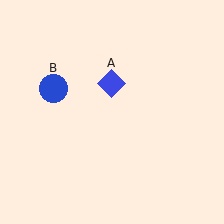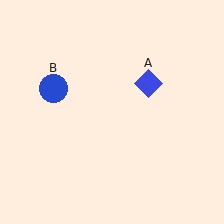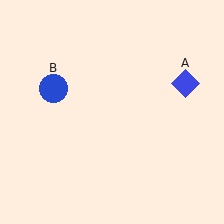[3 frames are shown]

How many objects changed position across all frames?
1 object changed position: blue diamond (object A).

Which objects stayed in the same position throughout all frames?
Blue circle (object B) remained stationary.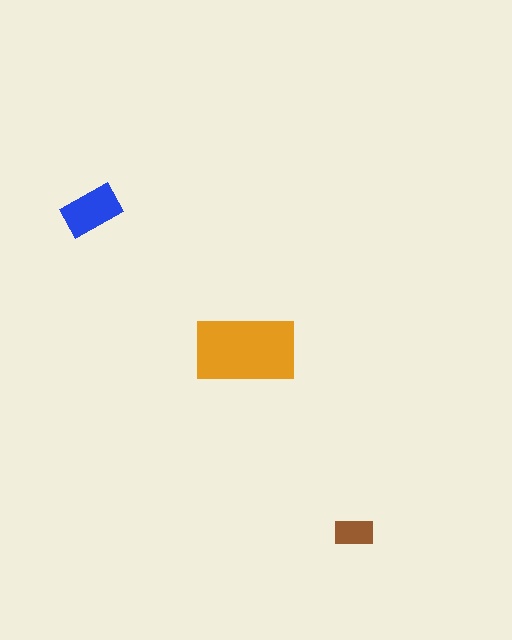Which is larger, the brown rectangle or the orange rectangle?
The orange one.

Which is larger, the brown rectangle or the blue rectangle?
The blue one.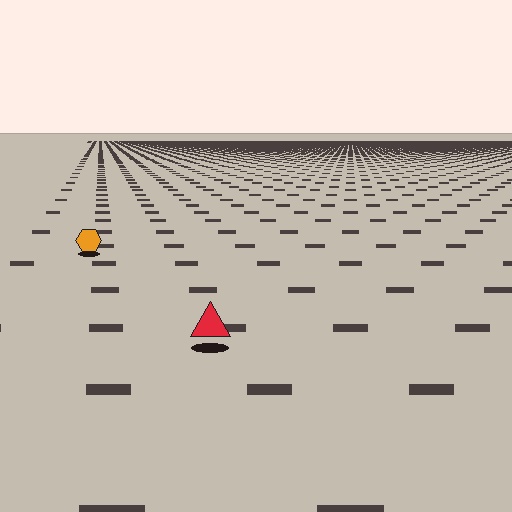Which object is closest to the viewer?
The red triangle is closest. The texture marks near it are larger and more spread out.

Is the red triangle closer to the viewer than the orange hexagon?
Yes. The red triangle is closer — you can tell from the texture gradient: the ground texture is coarser near it.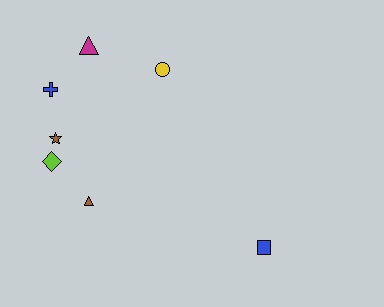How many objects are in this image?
There are 7 objects.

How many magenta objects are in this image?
There is 1 magenta object.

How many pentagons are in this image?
There are no pentagons.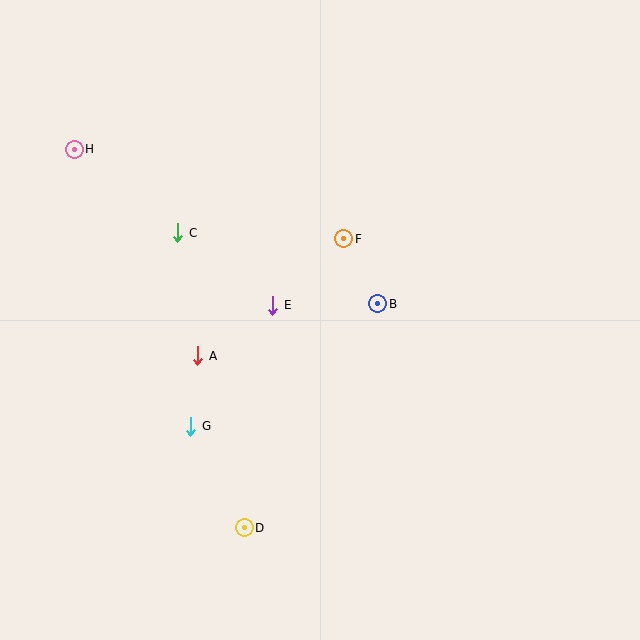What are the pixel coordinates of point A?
Point A is at (198, 356).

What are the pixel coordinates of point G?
Point G is at (191, 426).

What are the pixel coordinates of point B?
Point B is at (378, 304).